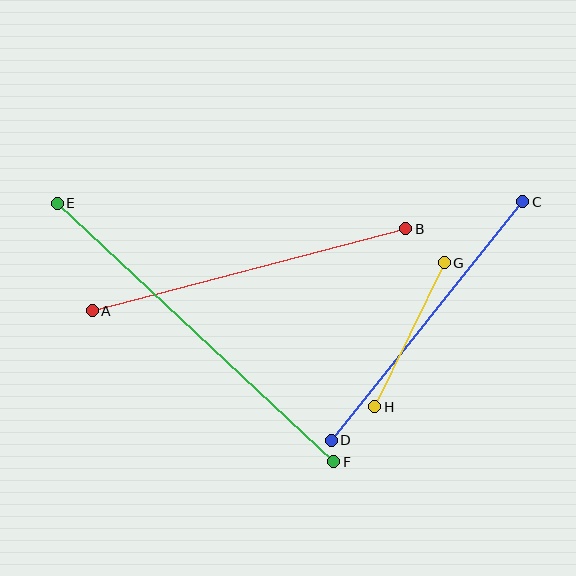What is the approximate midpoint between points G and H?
The midpoint is at approximately (410, 335) pixels.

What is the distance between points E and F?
The distance is approximately 379 pixels.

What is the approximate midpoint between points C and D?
The midpoint is at approximately (427, 321) pixels.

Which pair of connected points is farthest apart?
Points E and F are farthest apart.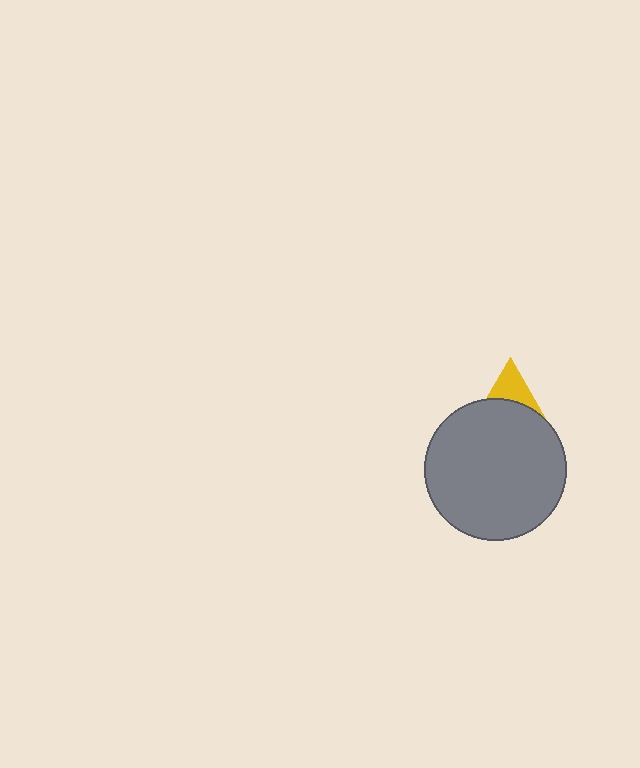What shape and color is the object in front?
The object in front is a gray circle.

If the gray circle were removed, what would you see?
You would see the complete yellow triangle.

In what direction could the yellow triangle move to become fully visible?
The yellow triangle could move up. That would shift it out from behind the gray circle entirely.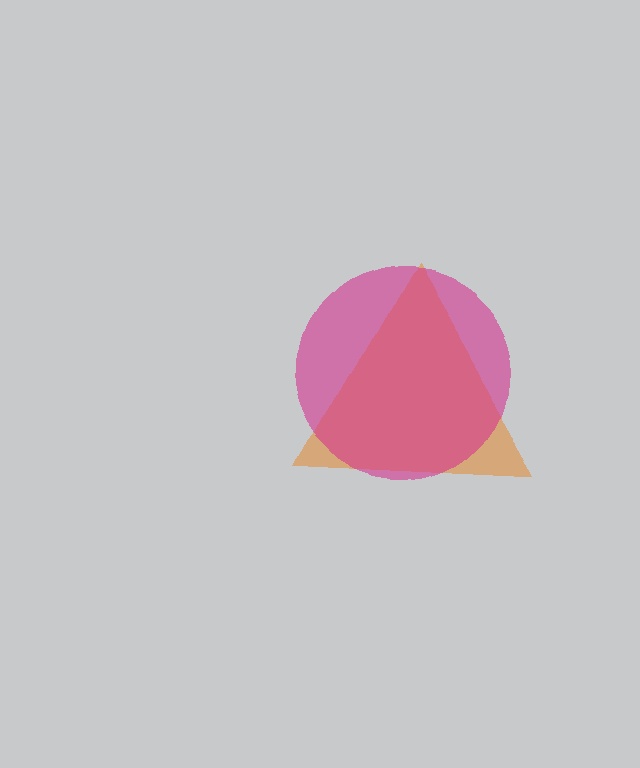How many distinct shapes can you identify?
There are 2 distinct shapes: an orange triangle, a magenta circle.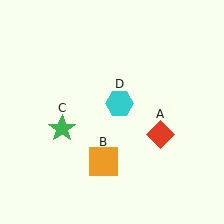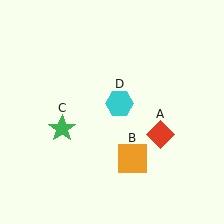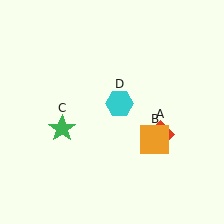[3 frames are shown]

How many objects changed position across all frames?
1 object changed position: orange square (object B).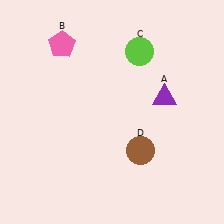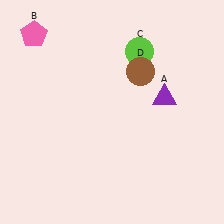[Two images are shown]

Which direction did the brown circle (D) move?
The brown circle (D) moved up.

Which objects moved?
The objects that moved are: the pink pentagon (B), the brown circle (D).